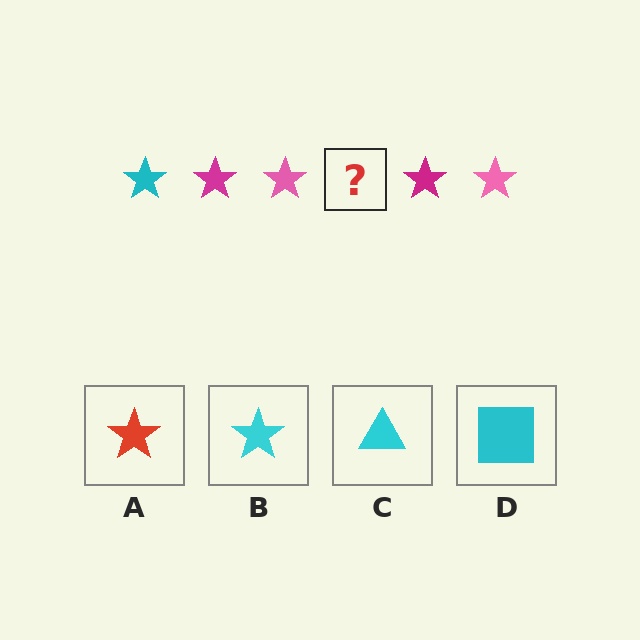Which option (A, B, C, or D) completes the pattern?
B.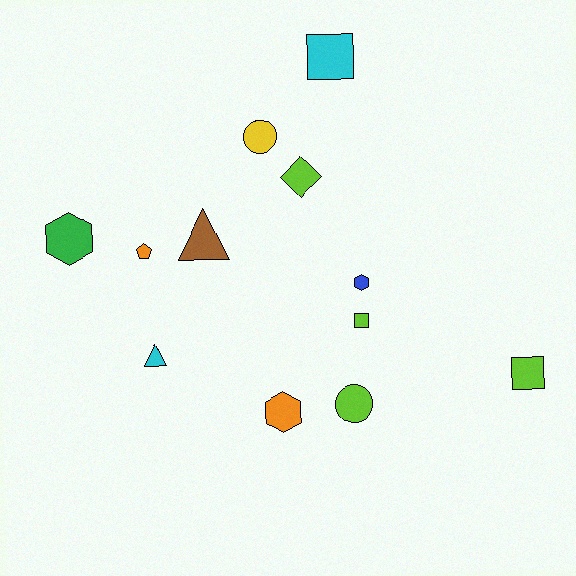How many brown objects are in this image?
There is 1 brown object.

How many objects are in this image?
There are 12 objects.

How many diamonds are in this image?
There is 1 diamond.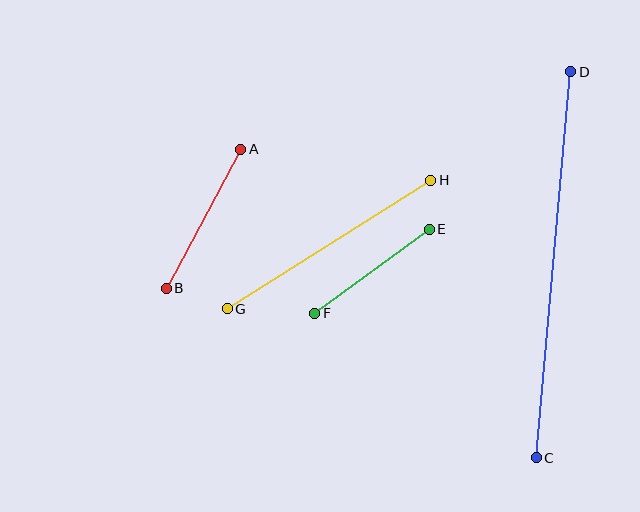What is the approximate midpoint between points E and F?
The midpoint is at approximately (372, 271) pixels.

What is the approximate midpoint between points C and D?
The midpoint is at approximately (554, 265) pixels.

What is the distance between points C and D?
The distance is approximately 388 pixels.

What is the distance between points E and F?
The distance is approximately 142 pixels.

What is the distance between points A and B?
The distance is approximately 158 pixels.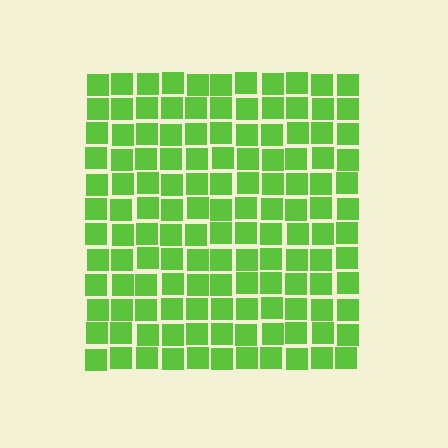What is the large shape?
The large shape is a square.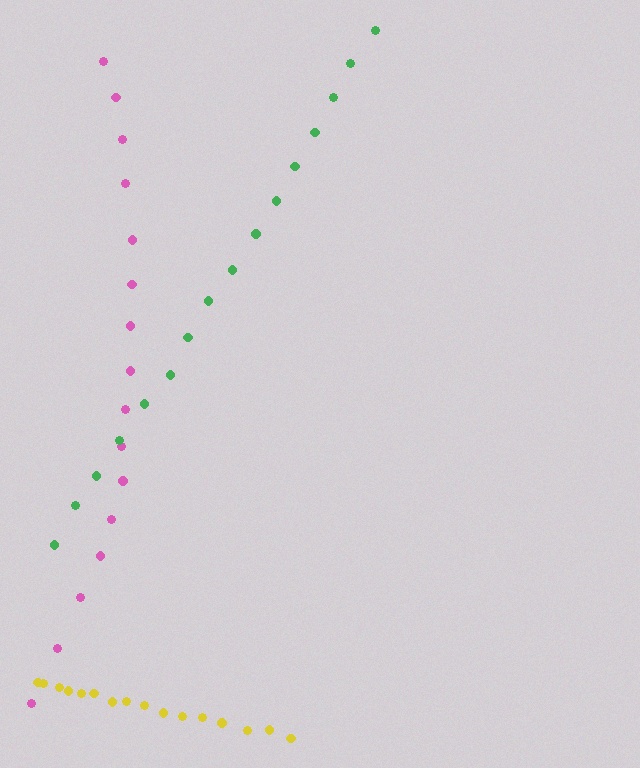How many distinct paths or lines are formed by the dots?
There are 3 distinct paths.